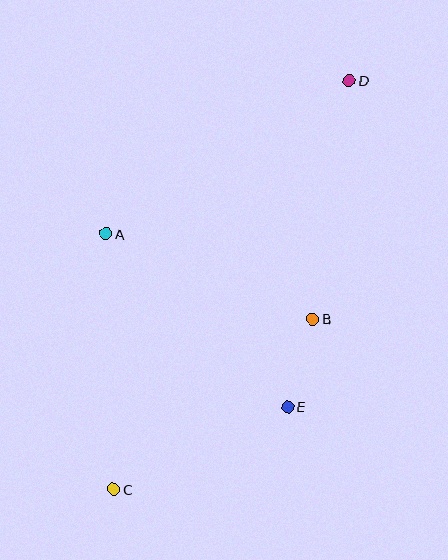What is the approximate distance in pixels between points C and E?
The distance between C and E is approximately 193 pixels.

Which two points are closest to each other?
Points B and E are closest to each other.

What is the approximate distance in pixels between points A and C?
The distance between A and C is approximately 256 pixels.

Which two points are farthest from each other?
Points C and D are farthest from each other.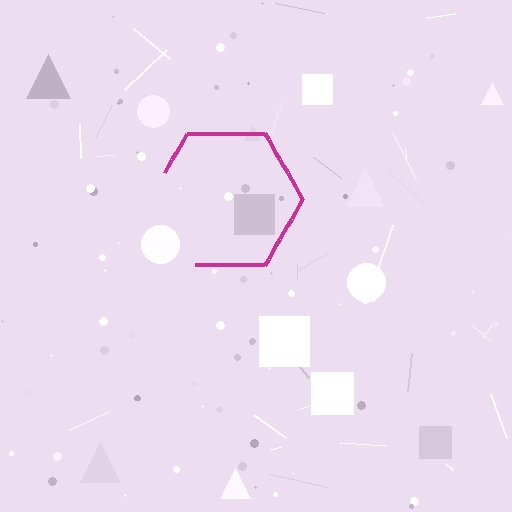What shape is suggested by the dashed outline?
The dashed outline suggests a hexagon.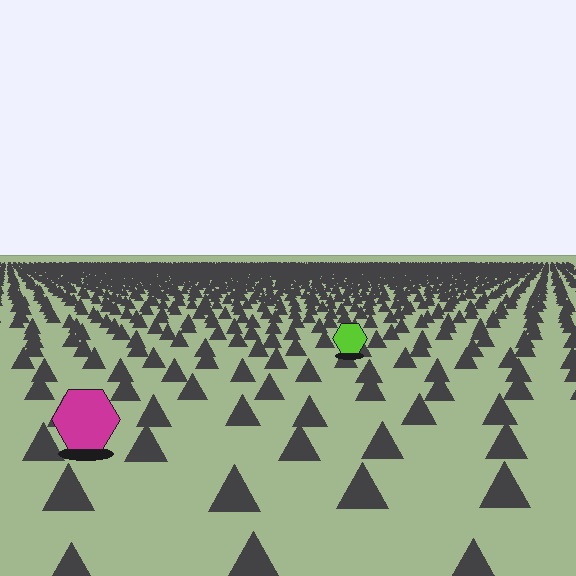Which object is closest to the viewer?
The magenta hexagon is closest. The texture marks near it are larger and more spread out.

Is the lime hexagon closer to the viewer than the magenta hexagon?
No. The magenta hexagon is closer — you can tell from the texture gradient: the ground texture is coarser near it.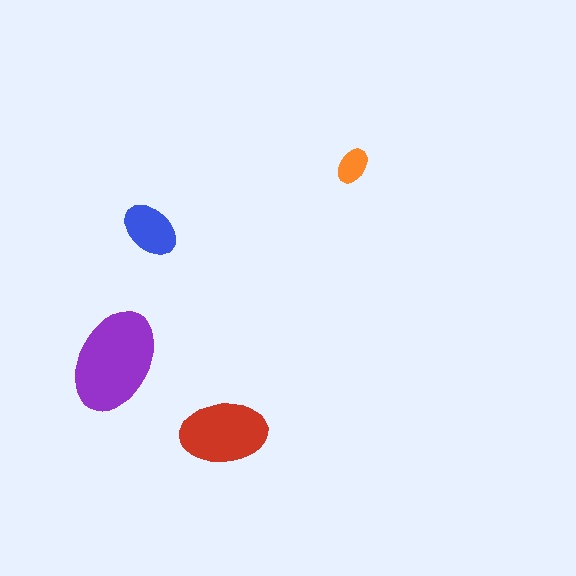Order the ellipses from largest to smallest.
the purple one, the red one, the blue one, the orange one.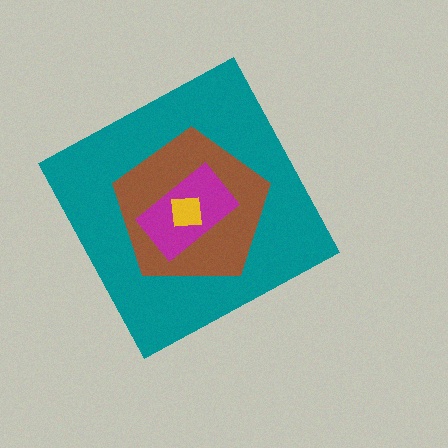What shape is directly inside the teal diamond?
The brown pentagon.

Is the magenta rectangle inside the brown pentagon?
Yes.